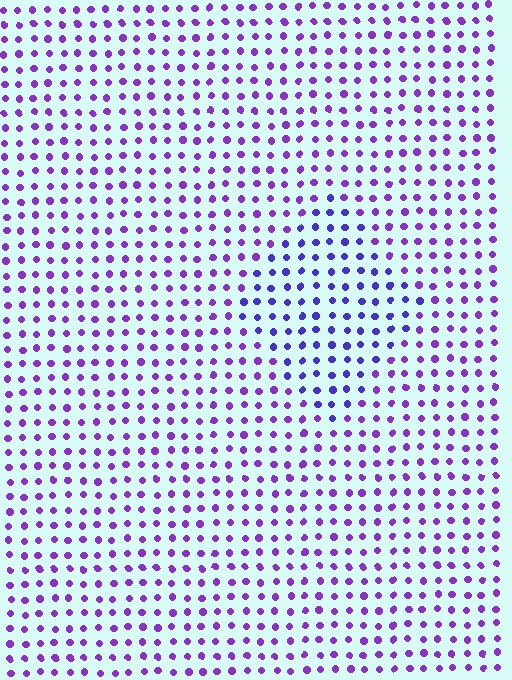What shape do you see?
I see a diamond.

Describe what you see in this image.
The image is filled with small purple elements in a uniform arrangement. A diamond-shaped region is visible where the elements are tinted to a slightly different hue, forming a subtle color boundary.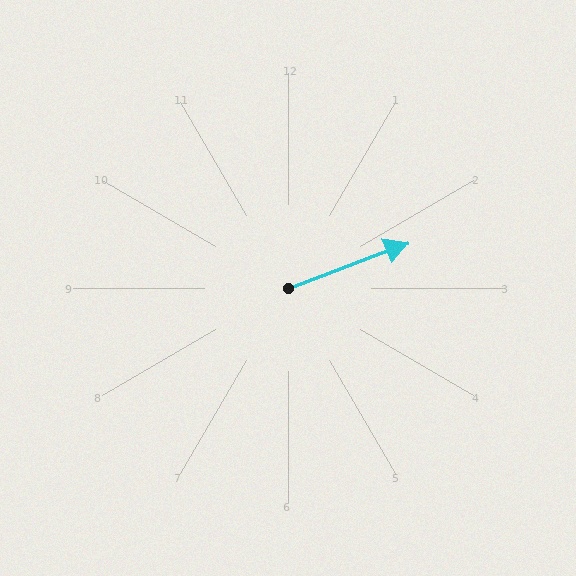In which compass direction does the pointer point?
East.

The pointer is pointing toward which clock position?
Roughly 2 o'clock.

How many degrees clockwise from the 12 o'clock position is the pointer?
Approximately 69 degrees.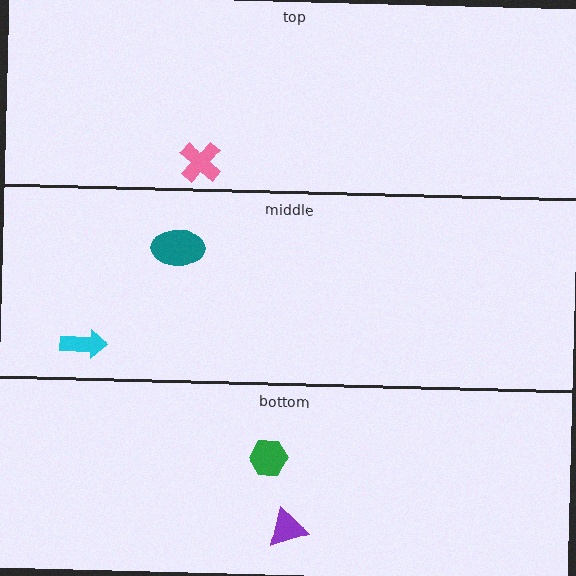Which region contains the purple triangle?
The bottom region.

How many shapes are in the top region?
1.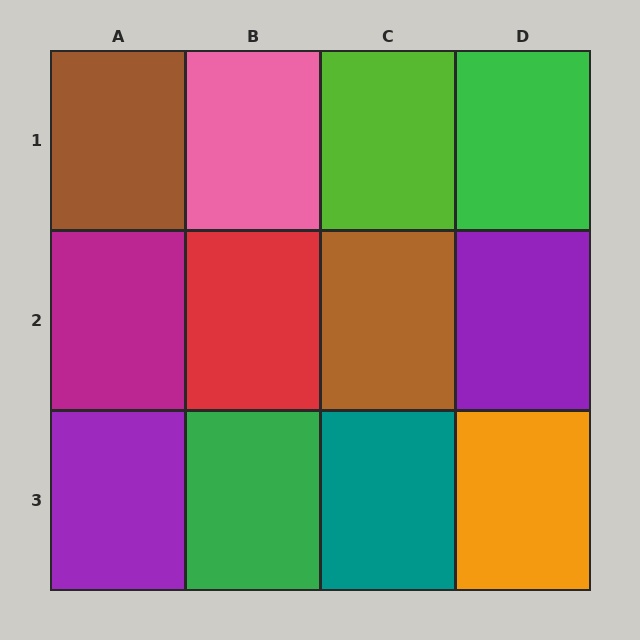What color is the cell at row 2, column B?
Red.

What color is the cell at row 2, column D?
Purple.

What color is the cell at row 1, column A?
Brown.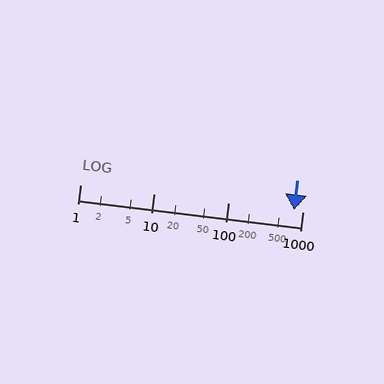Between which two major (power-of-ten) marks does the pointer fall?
The pointer is between 100 and 1000.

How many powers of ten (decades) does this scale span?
The scale spans 3 decades, from 1 to 1000.